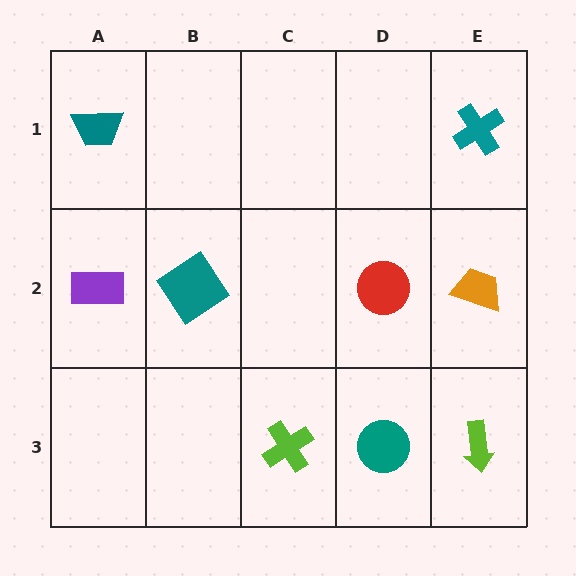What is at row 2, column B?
A teal diamond.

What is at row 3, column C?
A lime cross.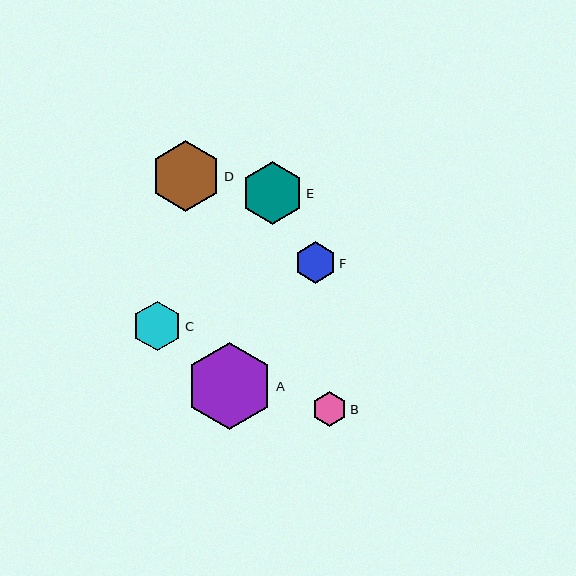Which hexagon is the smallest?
Hexagon B is the smallest with a size of approximately 35 pixels.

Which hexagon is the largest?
Hexagon A is the largest with a size of approximately 87 pixels.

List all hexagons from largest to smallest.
From largest to smallest: A, D, E, C, F, B.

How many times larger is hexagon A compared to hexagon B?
Hexagon A is approximately 2.5 times the size of hexagon B.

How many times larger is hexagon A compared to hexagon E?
Hexagon A is approximately 1.4 times the size of hexagon E.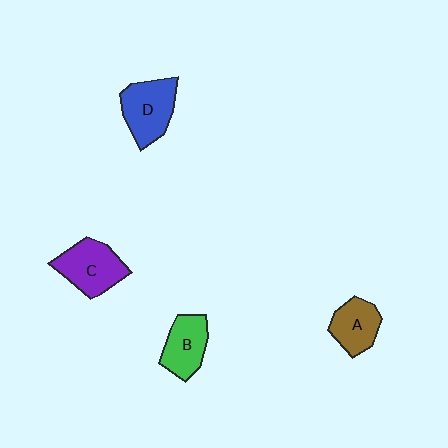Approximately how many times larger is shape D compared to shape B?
Approximately 1.2 times.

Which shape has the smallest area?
Shape A (brown).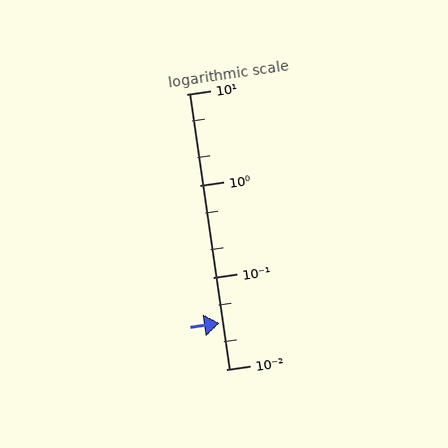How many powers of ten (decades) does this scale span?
The scale spans 3 decades, from 0.01 to 10.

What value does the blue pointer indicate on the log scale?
The pointer indicates approximately 0.032.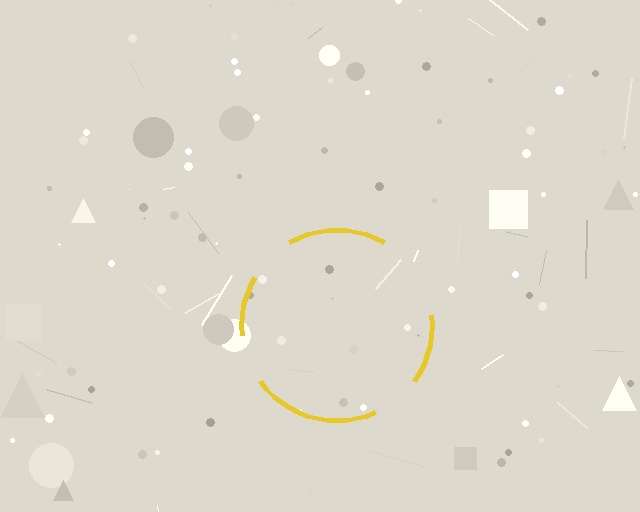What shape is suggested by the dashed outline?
The dashed outline suggests a circle.